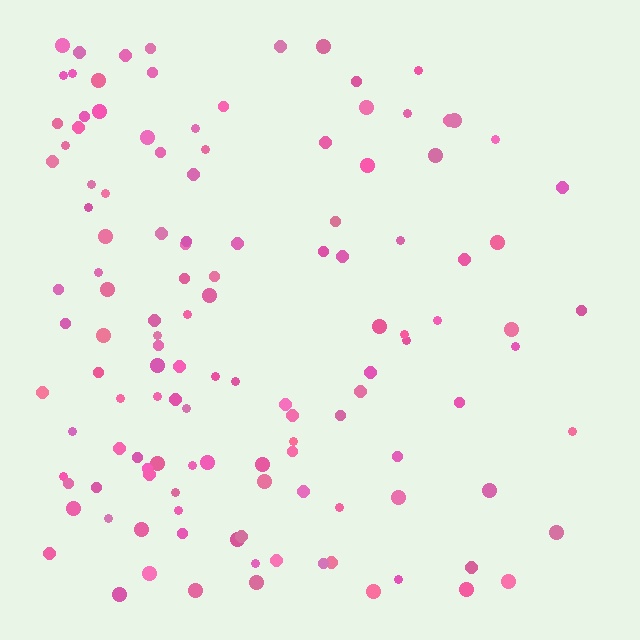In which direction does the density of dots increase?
From right to left, with the left side densest.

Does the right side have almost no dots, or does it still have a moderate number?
Still a moderate number, just noticeably fewer than the left.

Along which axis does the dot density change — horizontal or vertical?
Horizontal.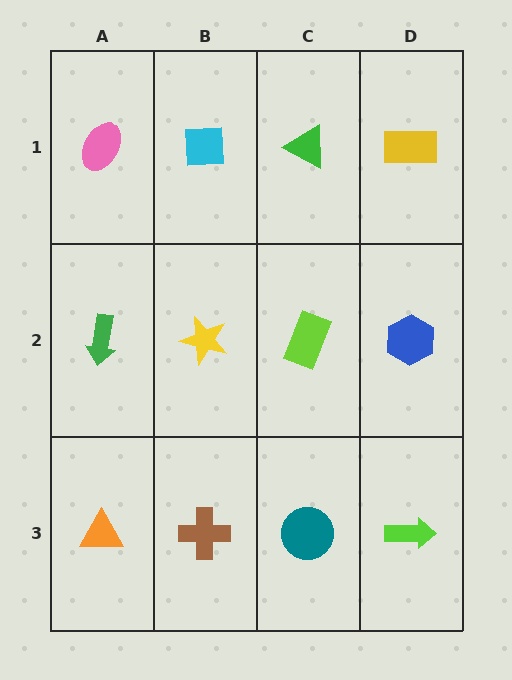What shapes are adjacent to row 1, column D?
A blue hexagon (row 2, column D), a green triangle (row 1, column C).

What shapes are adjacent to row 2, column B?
A cyan square (row 1, column B), a brown cross (row 3, column B), a green arrow (row 2, column A), a lime rectangle (row 2, column C).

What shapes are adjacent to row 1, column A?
A green arrow (row 2, column A), a cyan square (row 1, column B).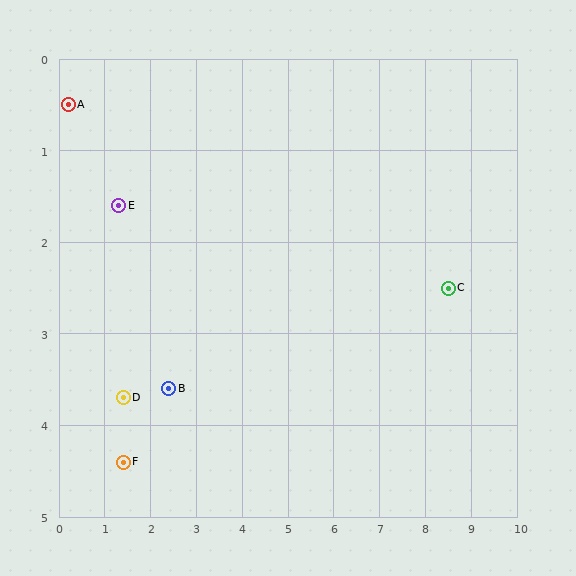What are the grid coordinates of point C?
Point C is at approximately (8.5, 2.5).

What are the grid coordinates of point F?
Point F is at approximately (1.4, 4.4).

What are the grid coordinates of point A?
Point A is at approximately (0.2, 0.5).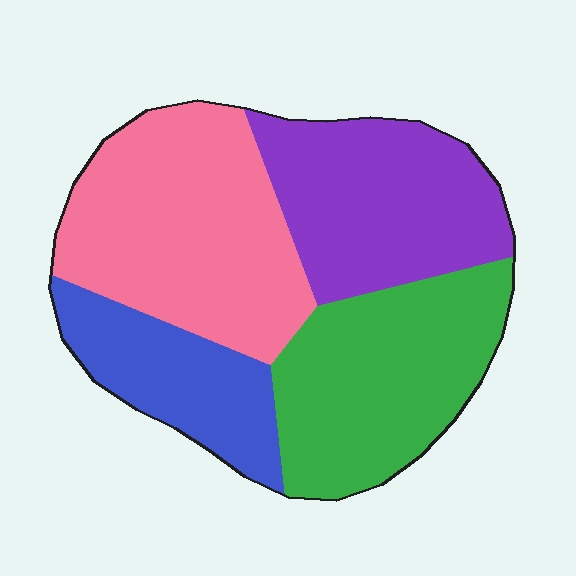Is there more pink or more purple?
Pink.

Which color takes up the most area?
Pink, at roughly 30%.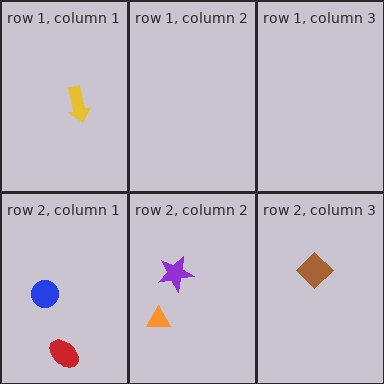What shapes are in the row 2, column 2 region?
The purple star, the orange triangle.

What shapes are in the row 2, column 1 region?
The red ellipse, the blue circle.